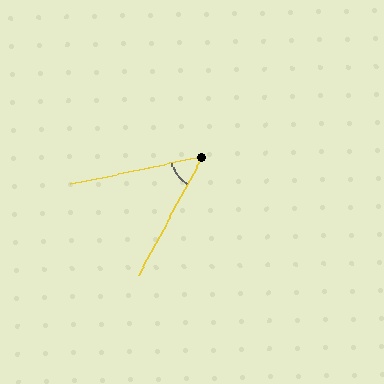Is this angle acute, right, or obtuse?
It is acute.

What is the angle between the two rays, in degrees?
Approximately 50 degrees.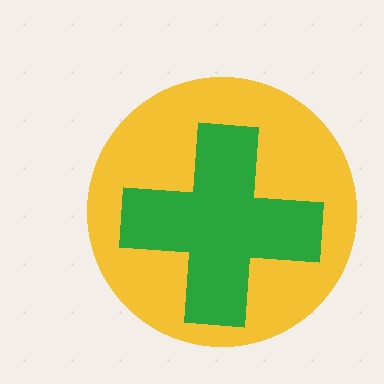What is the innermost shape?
The green cross.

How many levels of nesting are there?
2.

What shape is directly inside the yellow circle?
The green cross.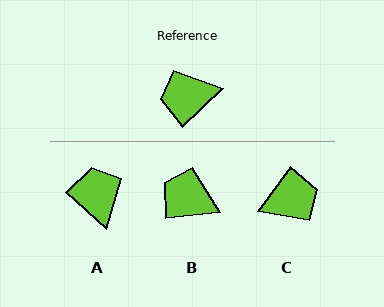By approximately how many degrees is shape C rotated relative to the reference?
Approximately 169 degrees clockwise.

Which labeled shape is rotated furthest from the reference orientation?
C, about 169 degrees away.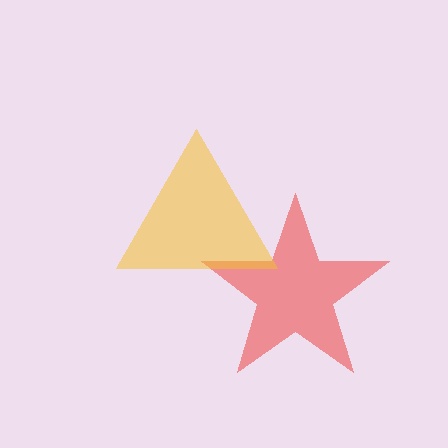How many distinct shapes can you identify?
There are 2 distinct shapes: a red star, a yellow triangle.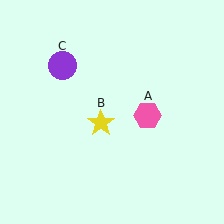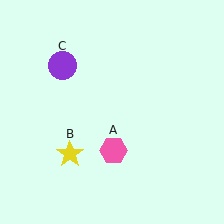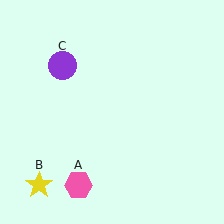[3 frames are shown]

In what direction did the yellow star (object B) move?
The yellow star (object B) moved down and to the left.